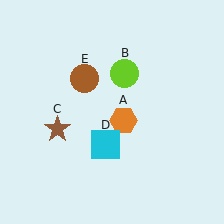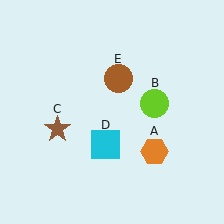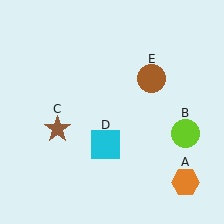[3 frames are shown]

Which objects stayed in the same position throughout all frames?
Brown star (object C) and cyan square (object D) remained stationary.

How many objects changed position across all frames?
3 objects changed position: orange hexagon (object A), lime circle (object B), brown circle (object E).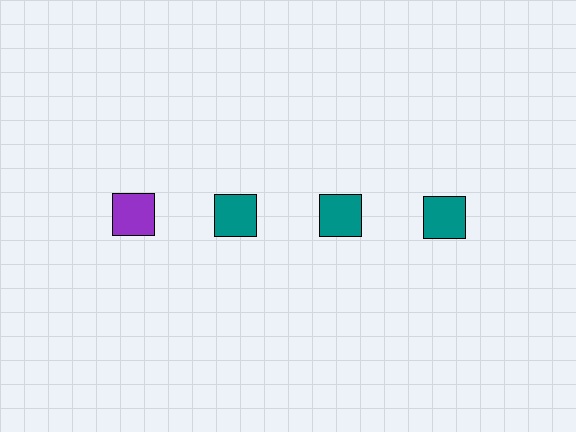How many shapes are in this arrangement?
There are 4 shapes arranged in a grid pattern.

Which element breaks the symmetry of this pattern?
The purple square in the top row, leftmost column breaks the symmetry. All other shapes are teal squares.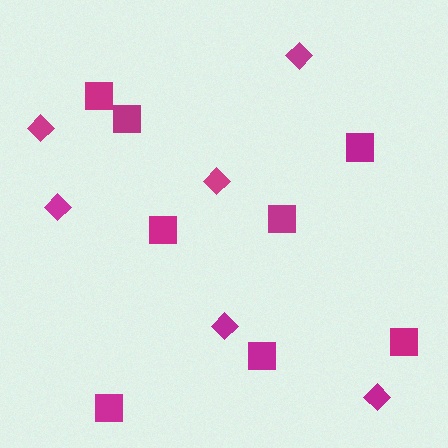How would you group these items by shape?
There are 2 groups: one group of squares (8) and one group of diamonds (6).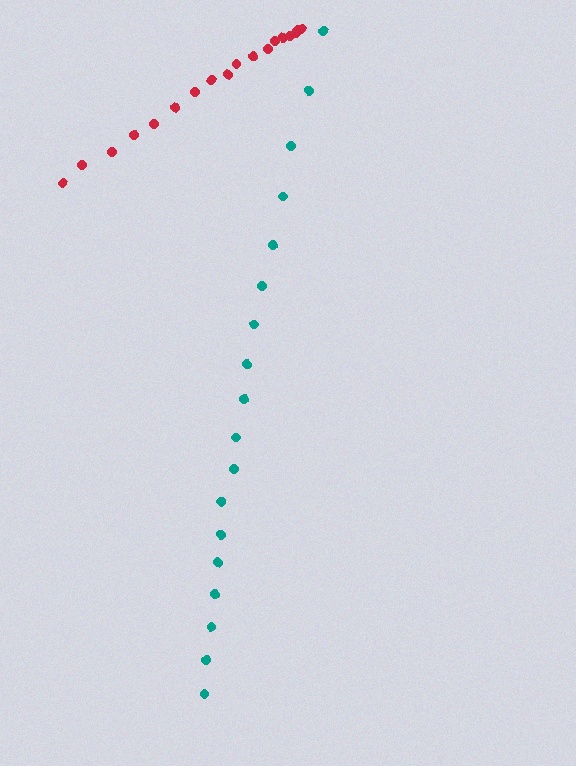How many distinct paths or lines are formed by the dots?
There are 2 distinct paths.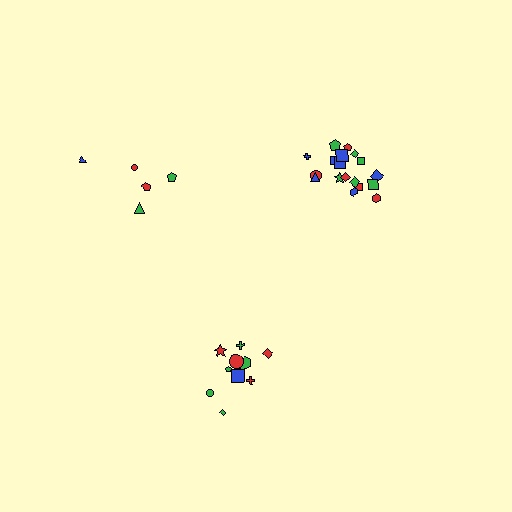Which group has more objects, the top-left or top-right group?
The top-right group.